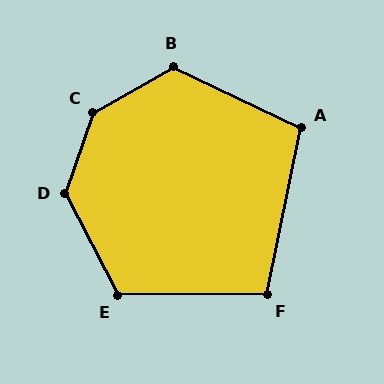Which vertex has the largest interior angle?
C, at approximately 139 degrees.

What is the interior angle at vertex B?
Approximately 125 degrees (obtuse).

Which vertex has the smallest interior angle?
F, at approximately 102 degrees.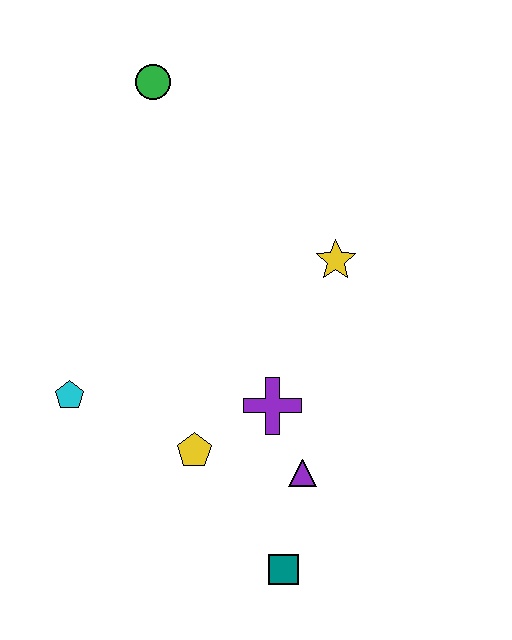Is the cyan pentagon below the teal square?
No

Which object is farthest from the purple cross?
The green circle is farthest from the purple cross.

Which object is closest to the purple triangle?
The purple cross is closest to the purple triangle.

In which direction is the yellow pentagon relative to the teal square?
The yellow pentagon is above the teal square.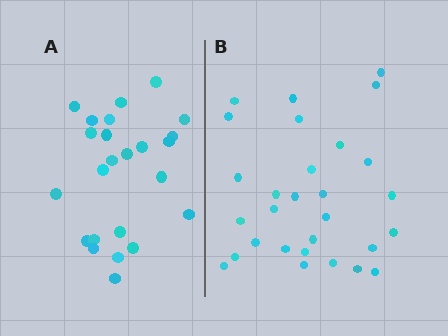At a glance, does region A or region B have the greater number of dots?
Region B (the right region) has more dots.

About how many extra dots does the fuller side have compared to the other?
Region B has about 5 more dots than region A.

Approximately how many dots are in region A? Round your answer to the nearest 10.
About 20 dots. (The exact count is 24, which rounds to 20.)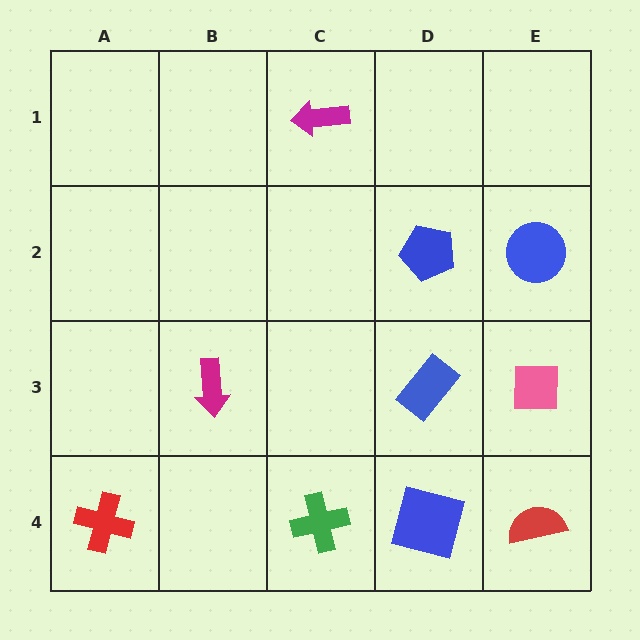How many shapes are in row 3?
3 shapes.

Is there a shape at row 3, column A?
No, that cell is empty.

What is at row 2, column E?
A blue circle.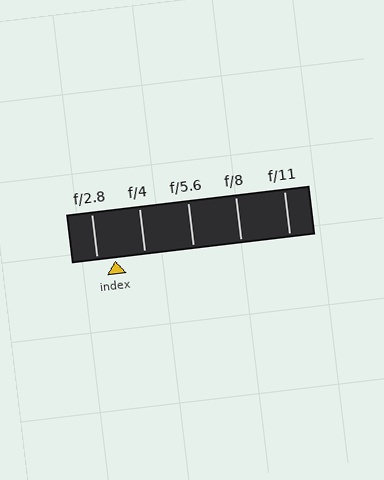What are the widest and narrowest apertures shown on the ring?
The widest aperture shown is f/2.8 and the narrowest is f/11.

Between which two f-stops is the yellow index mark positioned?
The index mark is between f/2.8 and f/4.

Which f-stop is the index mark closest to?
The index mark is closest to f/2.8.